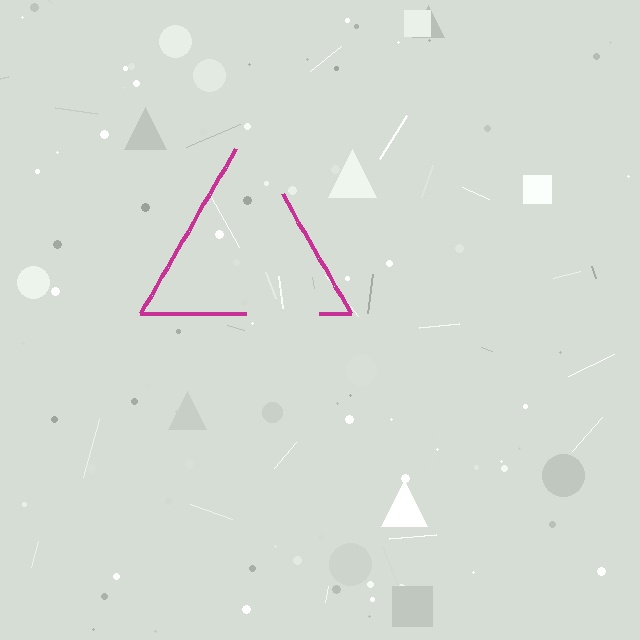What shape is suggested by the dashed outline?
The dashed outline suggests a triangle.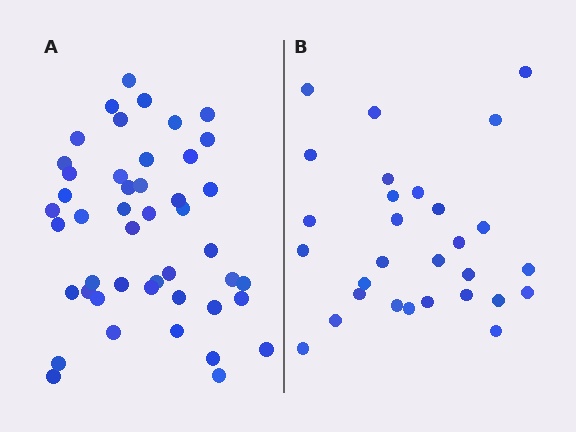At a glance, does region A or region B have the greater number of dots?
Region A (the left region) has more dots.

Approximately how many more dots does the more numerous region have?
Region A has approximately 15 more dots than region B.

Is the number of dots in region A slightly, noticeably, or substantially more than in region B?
Region A has substantially more. The ratio is roughly 1.6 to 1.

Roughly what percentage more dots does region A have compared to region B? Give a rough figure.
About 60% more.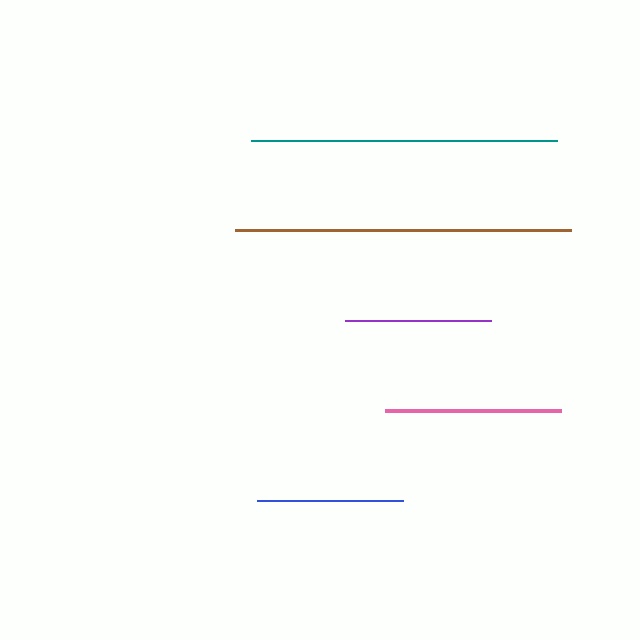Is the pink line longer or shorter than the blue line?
The pink line is longer than the blue line.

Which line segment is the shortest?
The purple line is the shortest at approximately 146 pixels.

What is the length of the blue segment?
The blue segment is approximately 146 pixels long.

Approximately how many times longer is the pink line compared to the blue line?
The pink line is approximately 1.2 times the length of the blue line.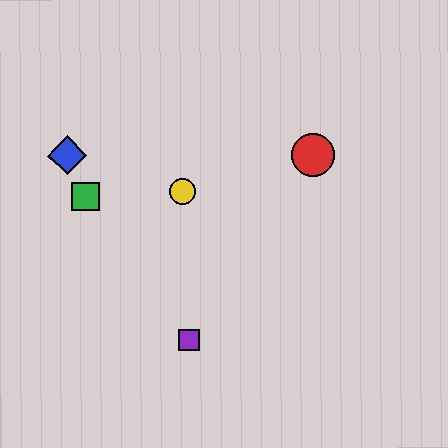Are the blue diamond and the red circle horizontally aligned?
Yes, both are at y≈155.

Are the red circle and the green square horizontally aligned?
No, the red circle is at y≈155 and the green square is at y≈197.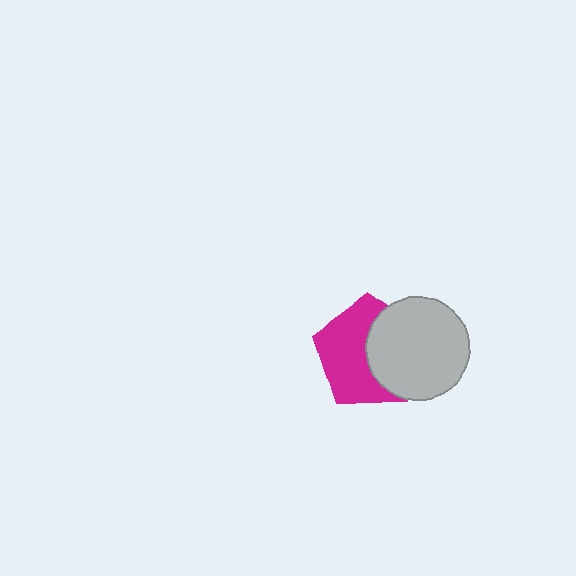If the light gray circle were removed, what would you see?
You would see the complete magenta pentagon.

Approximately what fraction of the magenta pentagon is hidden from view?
Roughly 44% of the magenta pentagon is hidden behind the light gray circle.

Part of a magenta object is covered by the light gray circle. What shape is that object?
It is a pentagon.